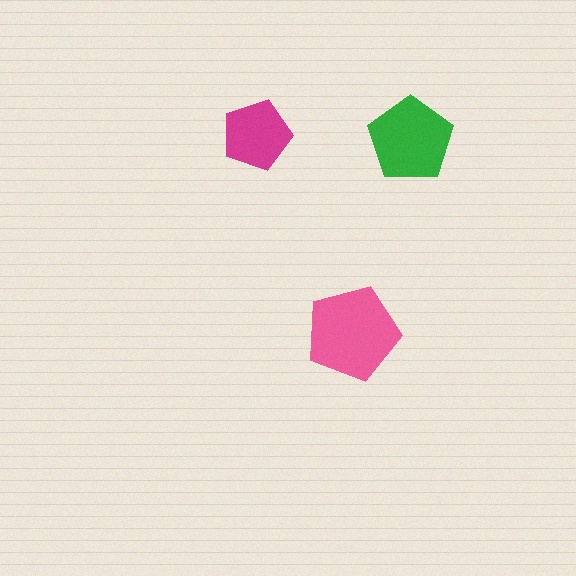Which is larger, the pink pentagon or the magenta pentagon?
The pink one.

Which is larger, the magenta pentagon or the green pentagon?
The green one.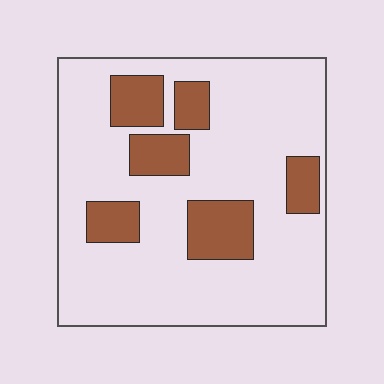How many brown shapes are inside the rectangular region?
6.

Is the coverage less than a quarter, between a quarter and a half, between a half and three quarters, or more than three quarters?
Less than a quarter.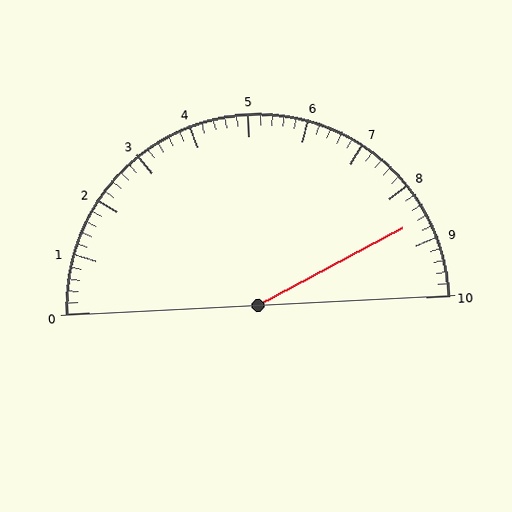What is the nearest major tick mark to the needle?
The nearest major tick mark is 9.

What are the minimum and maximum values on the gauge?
The gauge ranges from 0 to 10.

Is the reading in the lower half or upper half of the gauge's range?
The reading is in the upper half of the range (0 to 10).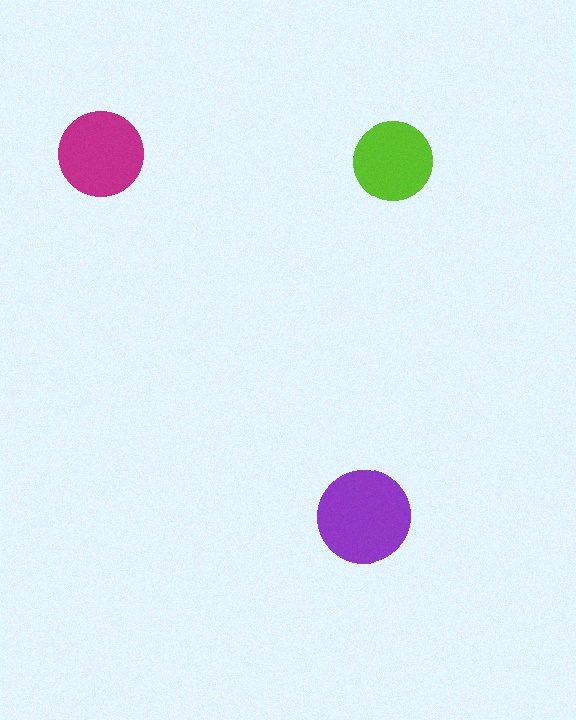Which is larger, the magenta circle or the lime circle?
The magenta one.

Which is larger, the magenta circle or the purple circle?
The purple one.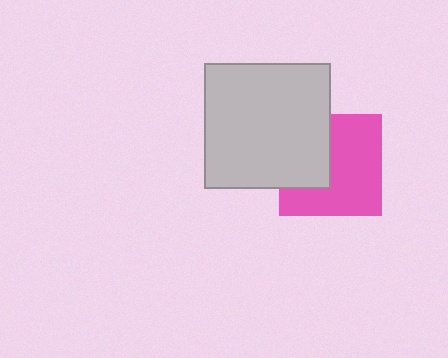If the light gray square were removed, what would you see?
You would see the complete pink square.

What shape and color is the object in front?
The object in front is a light gray square.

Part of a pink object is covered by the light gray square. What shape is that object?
It is a square.